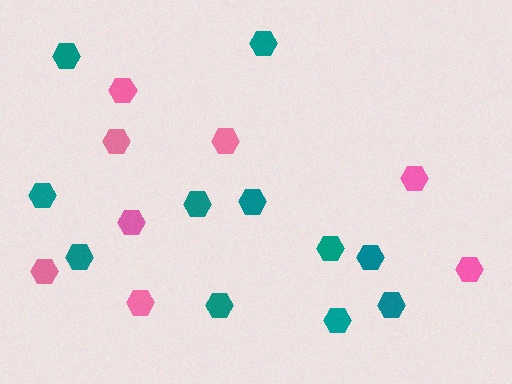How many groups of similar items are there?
There are 2 groups: one group of pink hexagons (8) and one group of teal hexagons (11).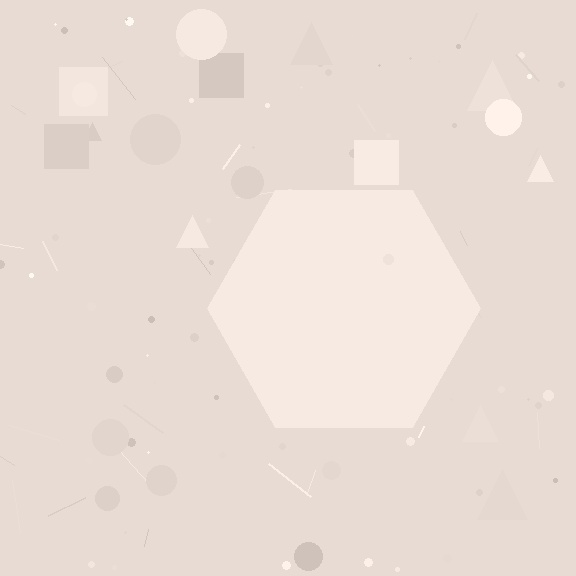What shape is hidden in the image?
A hexagon is hidden in the image.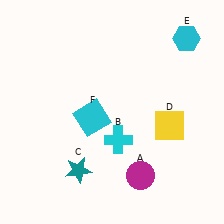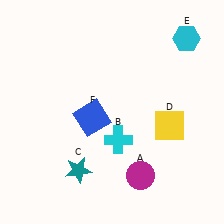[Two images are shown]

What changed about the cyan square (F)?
In Image 1, F is cyan. In Image 2, it changed to blue.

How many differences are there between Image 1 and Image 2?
There is 1 difference between the two images.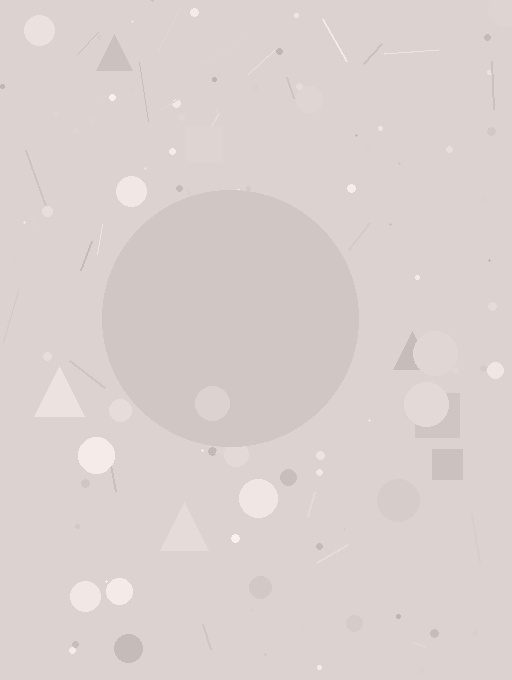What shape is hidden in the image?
A circle is hidden in the image.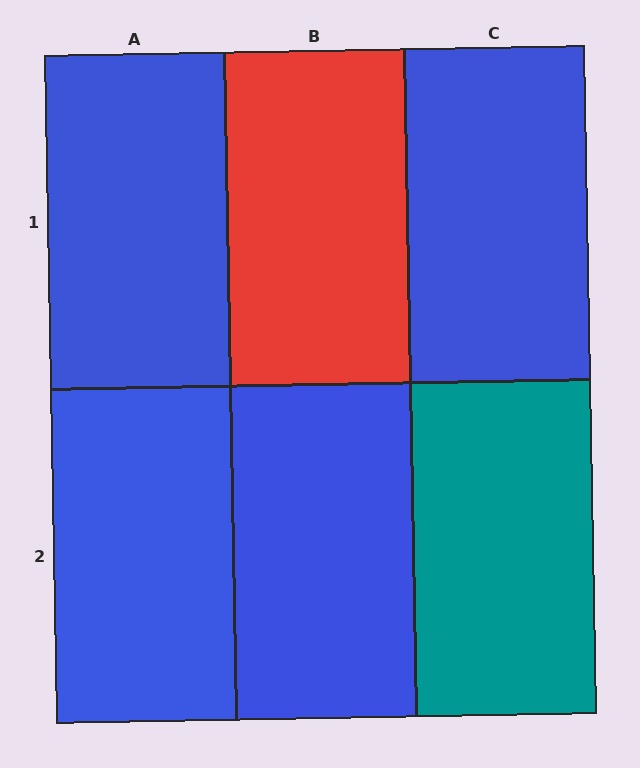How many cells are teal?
1 cell is teal.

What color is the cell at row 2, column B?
Blue.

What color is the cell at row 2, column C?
Teal.